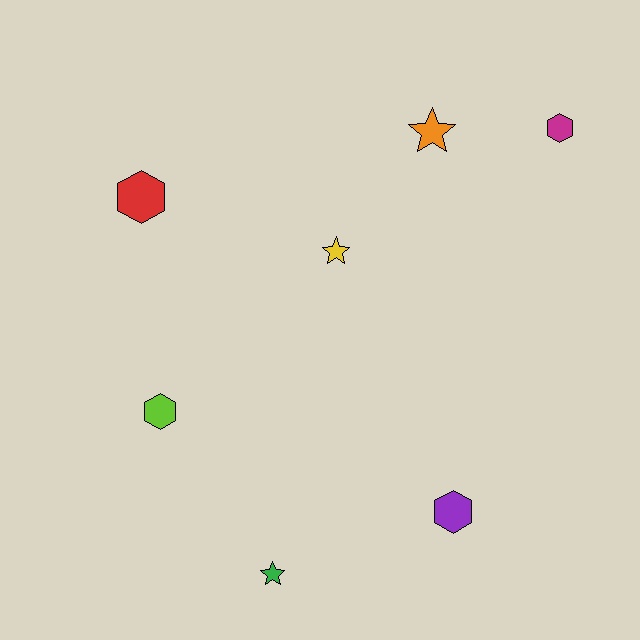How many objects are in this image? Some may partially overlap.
There are 7 objects.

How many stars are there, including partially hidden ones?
There are 3 stars.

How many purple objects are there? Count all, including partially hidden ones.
There is 1 purple object.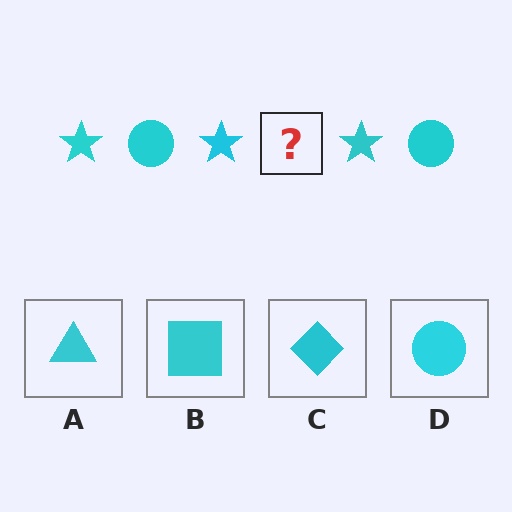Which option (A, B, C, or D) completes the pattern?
D.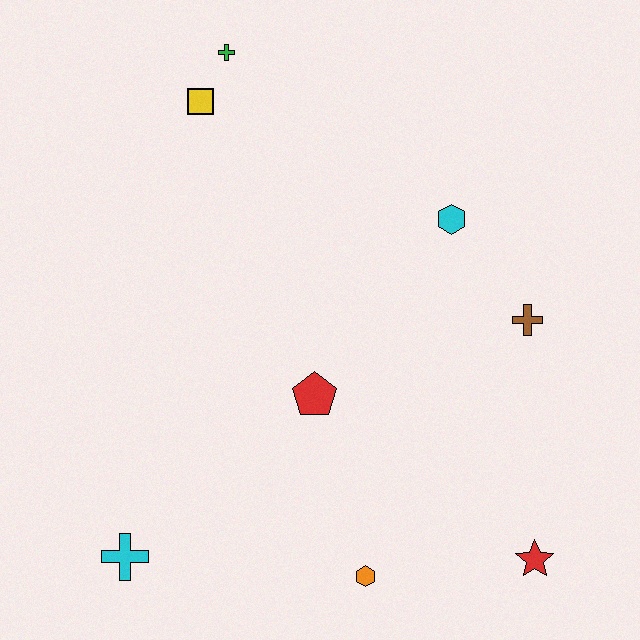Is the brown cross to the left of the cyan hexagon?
No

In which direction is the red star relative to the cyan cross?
The red star is to the right of the cyan cross.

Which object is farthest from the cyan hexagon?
The cyan cross is farthest from the cyan hexagon.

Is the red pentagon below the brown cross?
Yes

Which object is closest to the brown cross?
The cyan hexagon is closest to the brown cross.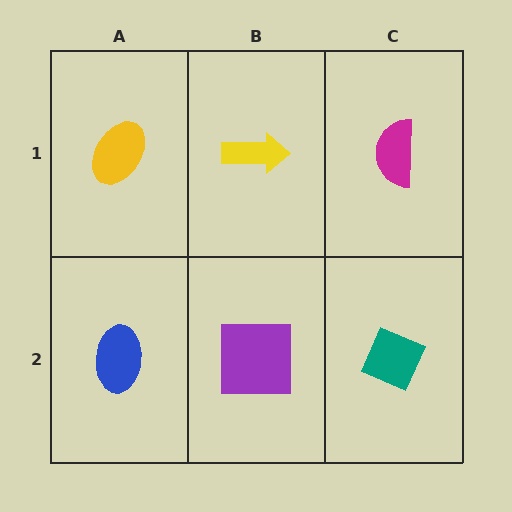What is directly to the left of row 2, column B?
A blue ellipse.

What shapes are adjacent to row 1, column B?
A purple square (row 2, column B), a yellow ellipse (row 1, column A), a magenta semicircle (row 1, column C).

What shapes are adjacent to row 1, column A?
A blue ellipse (row 2, column A), a yellow arrow (row 1, column B).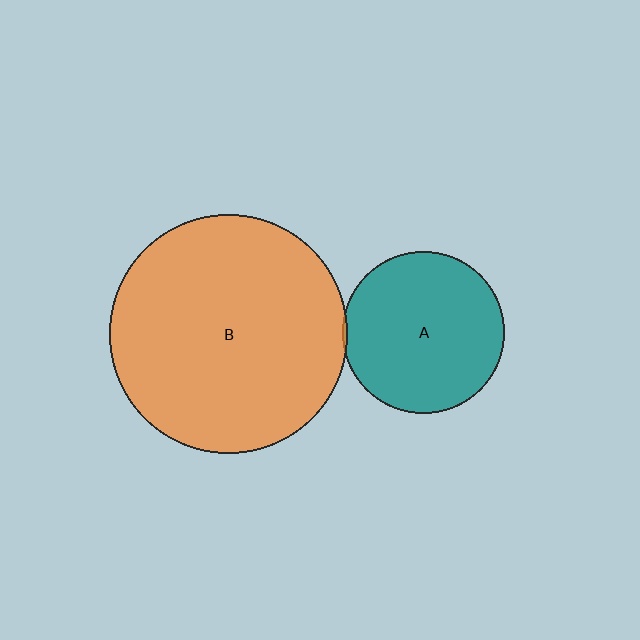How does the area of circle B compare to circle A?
Approximately 2.2 times.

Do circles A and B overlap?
Yes.